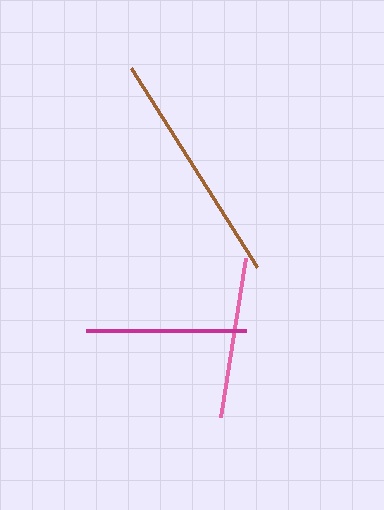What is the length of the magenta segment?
The magenta segment is approximately 160 pixels long.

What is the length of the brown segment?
The brown segment is approximately 235 pixels long.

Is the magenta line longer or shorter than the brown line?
The brown line is longer than the magenta line.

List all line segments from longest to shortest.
From longest to shortest: brown, pink, magenta.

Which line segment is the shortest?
The magenta line is the shortest at approximately 160 pixels.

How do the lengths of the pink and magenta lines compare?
The pink and magenta lines are approximately the same length.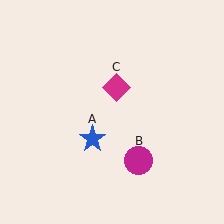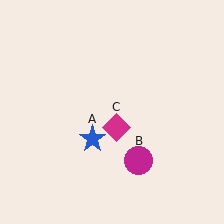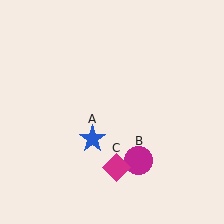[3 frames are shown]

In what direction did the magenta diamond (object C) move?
The magenta diamond (object C) moved down.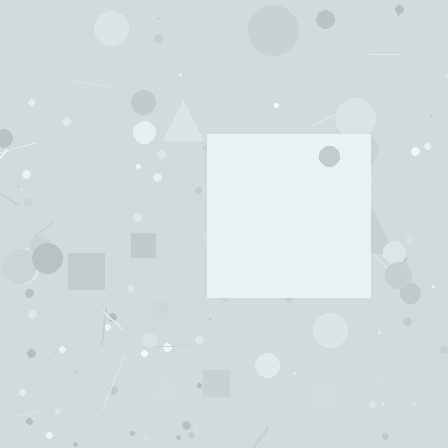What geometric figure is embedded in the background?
A square is embedded in the background.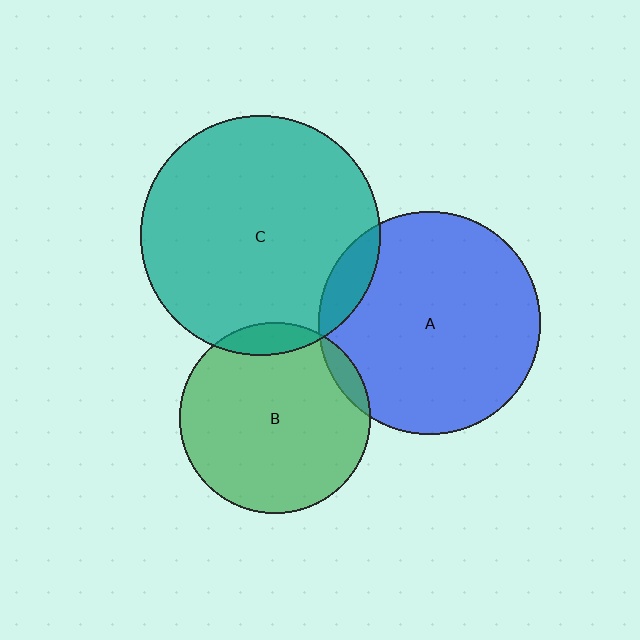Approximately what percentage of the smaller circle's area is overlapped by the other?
Approximately 5%.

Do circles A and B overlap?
Yes.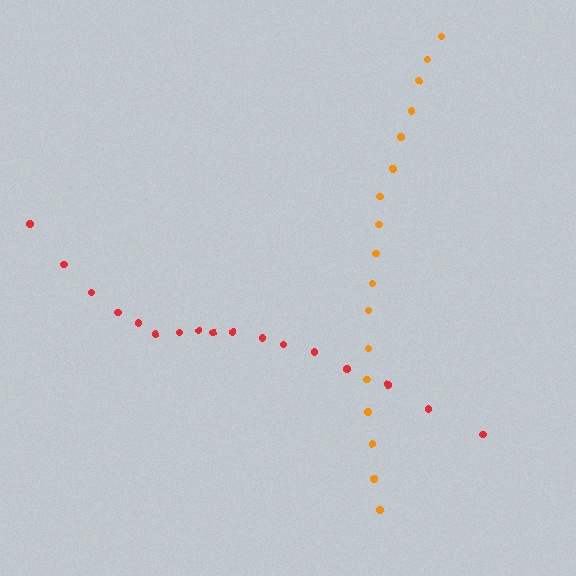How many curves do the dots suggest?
There are 2 distinct paths.